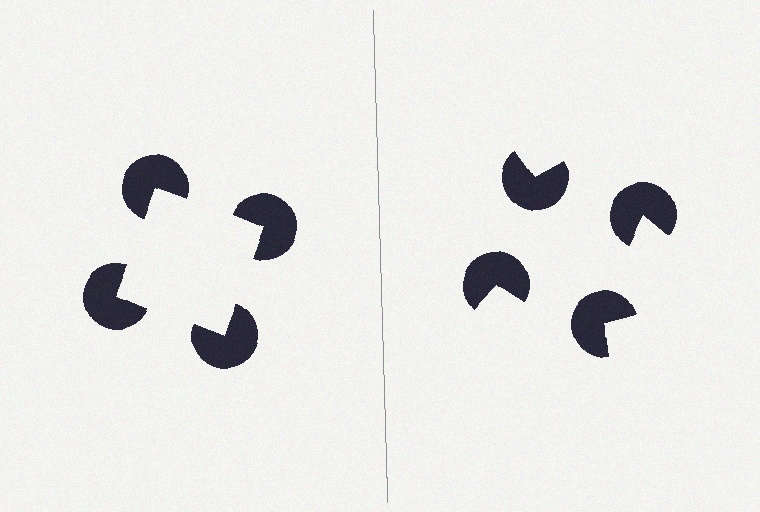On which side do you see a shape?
An illusory square appears on the left side. On the right side the wedge cuts are rotated, so no coherent shape forms.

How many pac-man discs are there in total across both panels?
8 — 4 on each side.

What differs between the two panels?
The pac-man discs are positioned identically on both sides; only the wedge orientations differ. On the left they align to a square; on the right they are misaligned.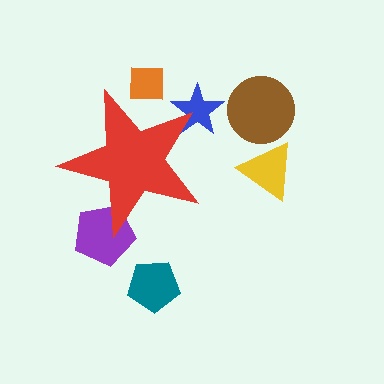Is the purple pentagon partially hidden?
Yes, the purple pentagon is partially hidden behind the red star.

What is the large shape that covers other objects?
A red star.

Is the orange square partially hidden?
Yes, the orange square is partially hidden behind the red star.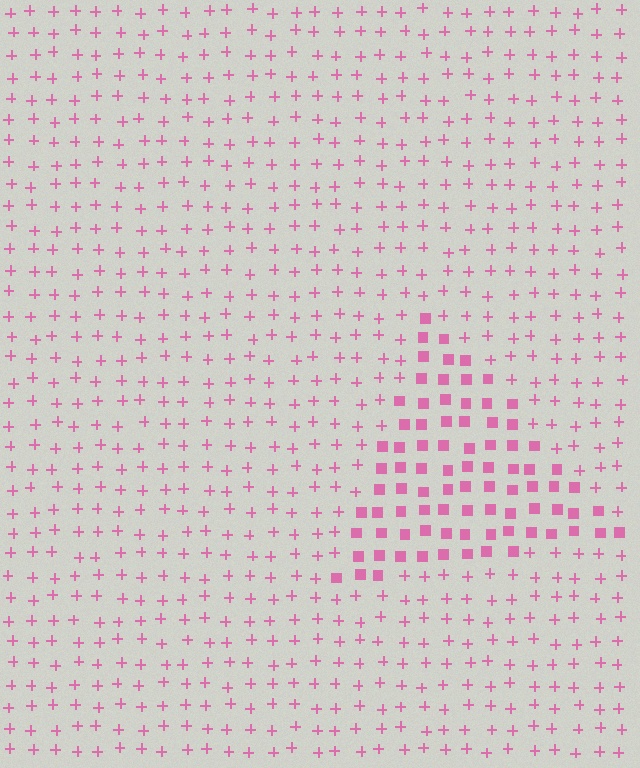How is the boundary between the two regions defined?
The boundary is defined by a change in element shape: squares inside vs. plus signs outside. All elements share the same color and spacing.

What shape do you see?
I see a triangle.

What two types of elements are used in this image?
The image uses squares inside the triangle region and plus signs outside it.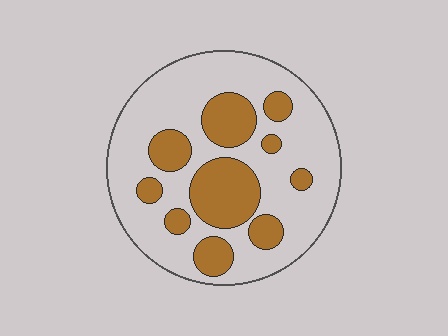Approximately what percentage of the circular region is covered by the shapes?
Approximately 30%.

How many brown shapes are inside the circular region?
10.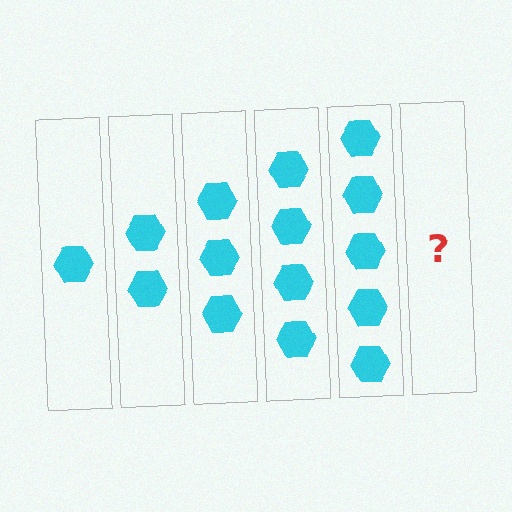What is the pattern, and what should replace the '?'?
The pattern is that each step adds one more hexagon. The '?' should be 6 hexagons.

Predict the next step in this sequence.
The next step is 6 hexagons.